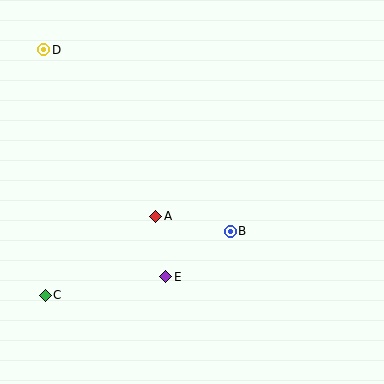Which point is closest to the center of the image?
Point A at (156, 216) is closest to the center.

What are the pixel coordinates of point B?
Point B is at (230, 231).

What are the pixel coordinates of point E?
Point E is at (166, 277).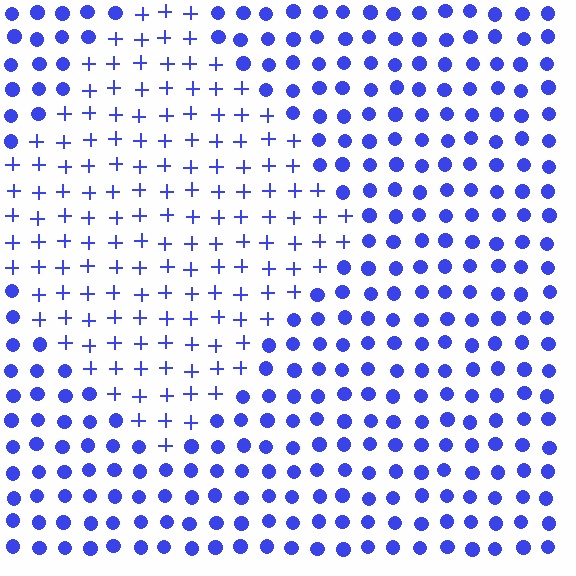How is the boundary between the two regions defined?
The boundary is defined by a change in element shape: plus signs inside vs. circles outside. All elements share the same color and spacing.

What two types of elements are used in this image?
The image uses plus signs inside the diamond region and circles outside it.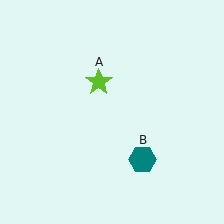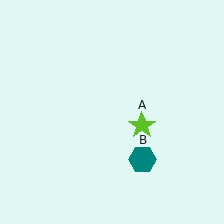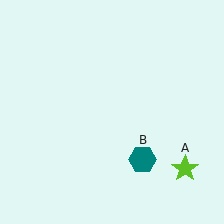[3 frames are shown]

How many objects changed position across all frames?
1 object changed position: lime star (object A).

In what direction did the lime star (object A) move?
The lime star (object A) moved down and to the right.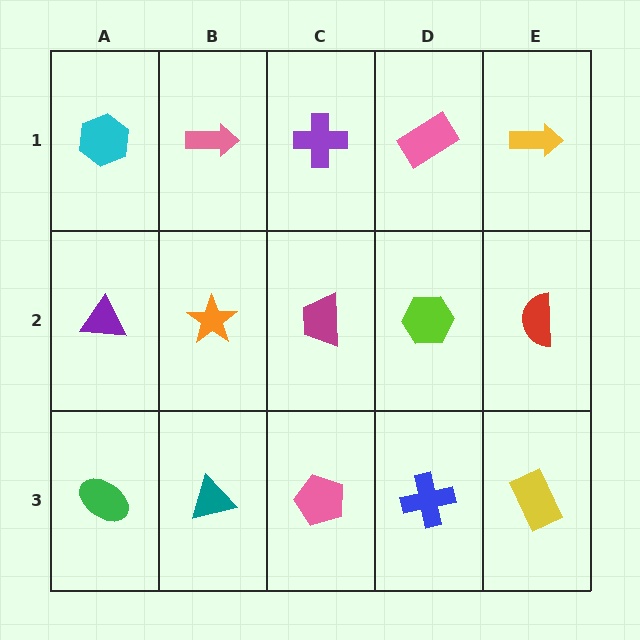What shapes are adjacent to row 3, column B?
An orange star (row 2, column B), a green ellipse (row 3, column A), a pink pentagon (row 3, column C).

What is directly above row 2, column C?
A purple cross.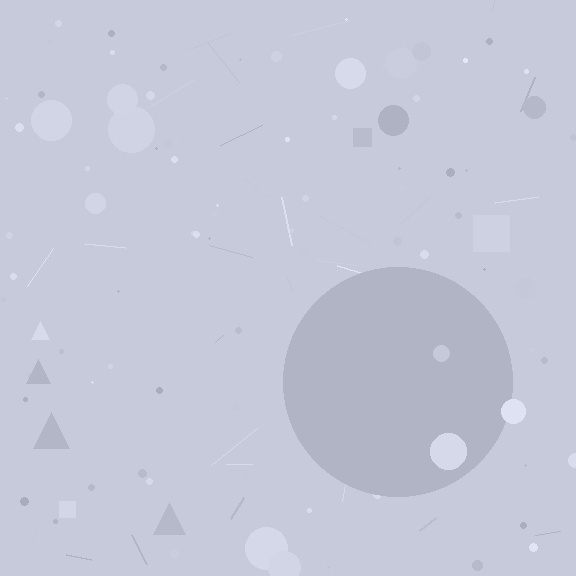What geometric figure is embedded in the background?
A circle is embedded in the background.